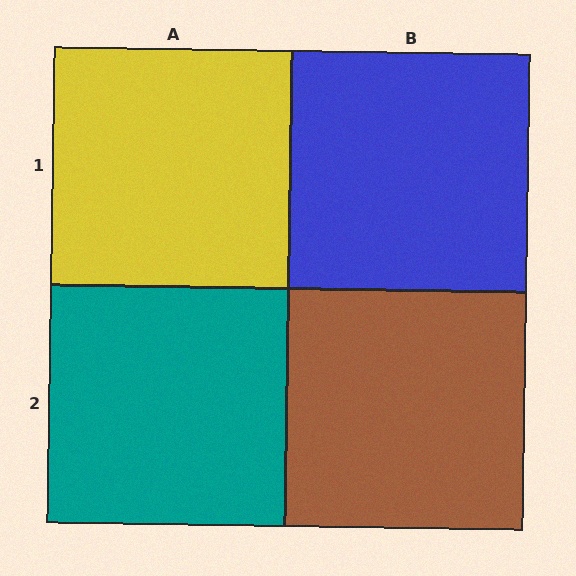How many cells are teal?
1 cell is teal.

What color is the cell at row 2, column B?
Brown.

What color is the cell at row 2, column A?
Teal.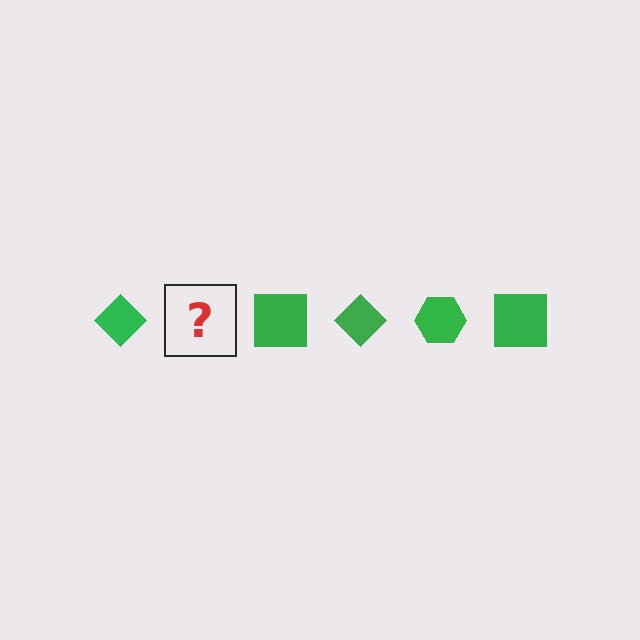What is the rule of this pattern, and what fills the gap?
The rule is that the pattern cycles through diamond, hexagon, square shapes in green. The gap should be filled with a green hexagon.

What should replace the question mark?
The question mark should be replaced with a green hexagon.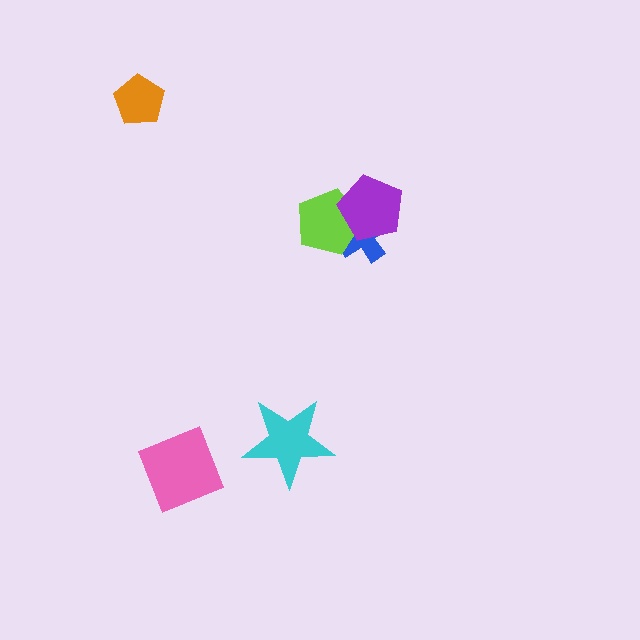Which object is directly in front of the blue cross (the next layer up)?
The lime pentagon is directly in front of the blue cross.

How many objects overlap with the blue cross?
2 objects overlap with the blue cross.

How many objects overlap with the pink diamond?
0 objects overlap with the pink diamond.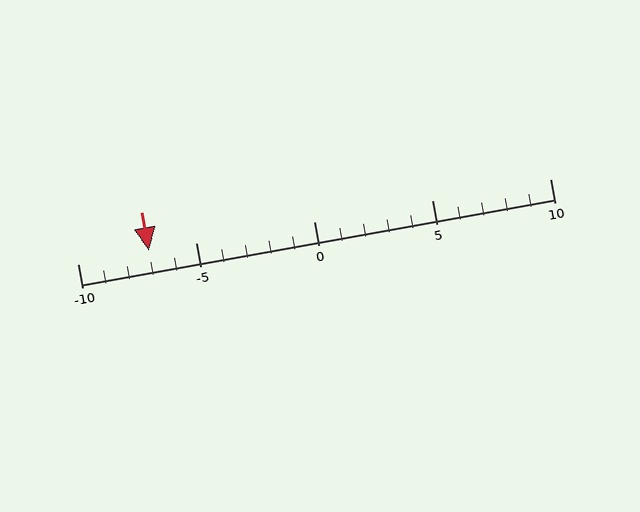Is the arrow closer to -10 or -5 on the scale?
The arrow is closer to -5.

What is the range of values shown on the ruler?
The ruler shows values from -10 to 10.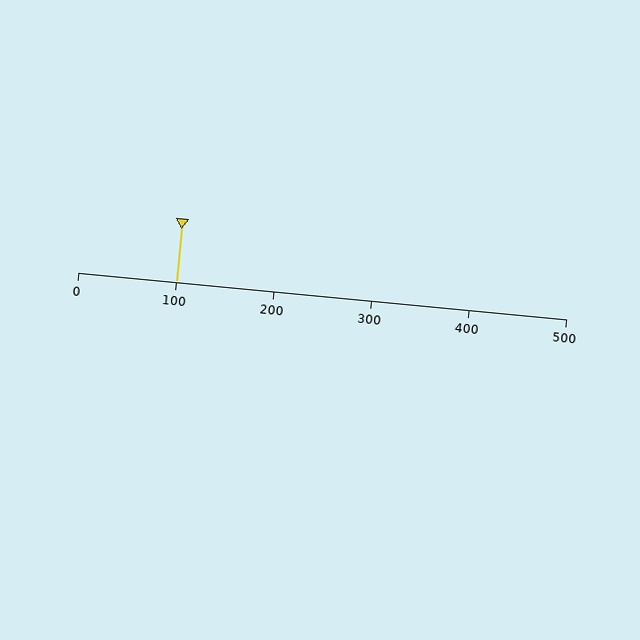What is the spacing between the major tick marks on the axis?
The major ticks are spaced 100 apart.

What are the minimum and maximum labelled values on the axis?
The axis runs from 0 to 500.